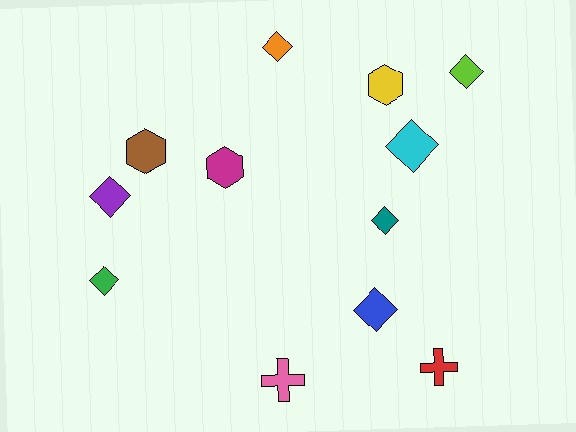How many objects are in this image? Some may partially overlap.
There are 12 objects.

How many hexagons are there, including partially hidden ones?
There are 3 hexagons.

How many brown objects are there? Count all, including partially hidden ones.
There is 1 brown object.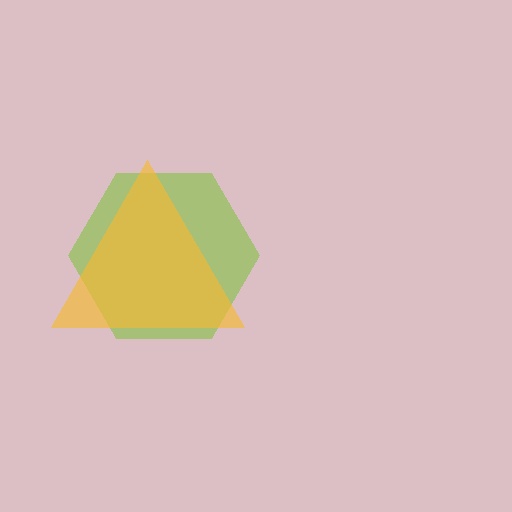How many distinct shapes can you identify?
There are 2 distinct shapes: a lime hexagon, a yellow triangle.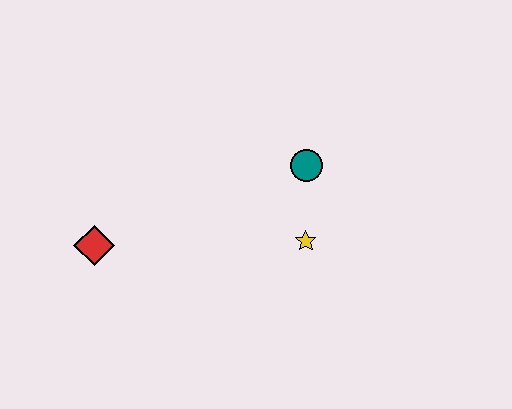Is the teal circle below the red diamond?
No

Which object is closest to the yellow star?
The teal circle is closest to the yellow star.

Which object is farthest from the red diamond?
The teal circle is farthest from the red diamond.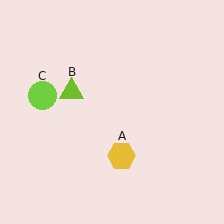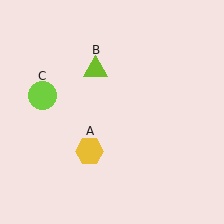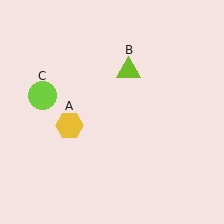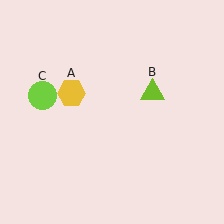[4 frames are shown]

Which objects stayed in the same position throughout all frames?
Lime circle (object C) remained stationary.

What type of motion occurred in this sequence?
The yellow hexagon (object A), lime triangle (object B) rotated clockwise around the center of the scene.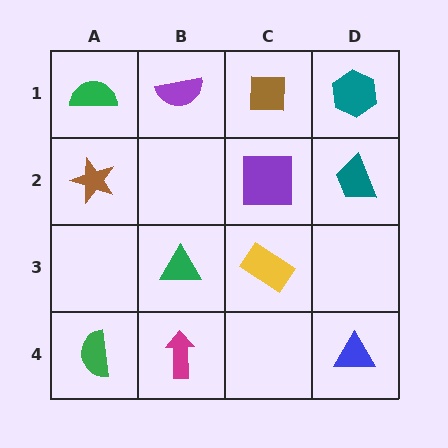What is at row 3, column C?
A yellow rectangle.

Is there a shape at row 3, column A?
No, that cell is empty.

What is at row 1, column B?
A purple semicircle.